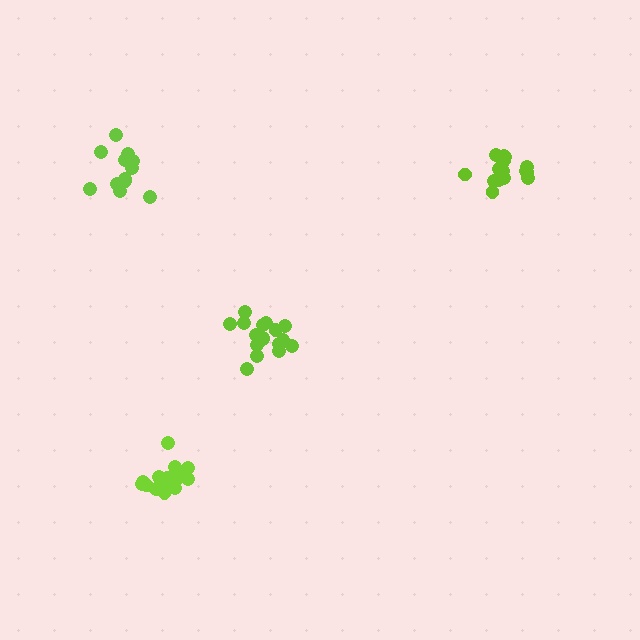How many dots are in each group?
Group 1: 17 dots, Group 2: 13 dots, Group 3: 17 dots, Group 4: 17 dots (64 total).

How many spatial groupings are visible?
There are 4 spatial groupings.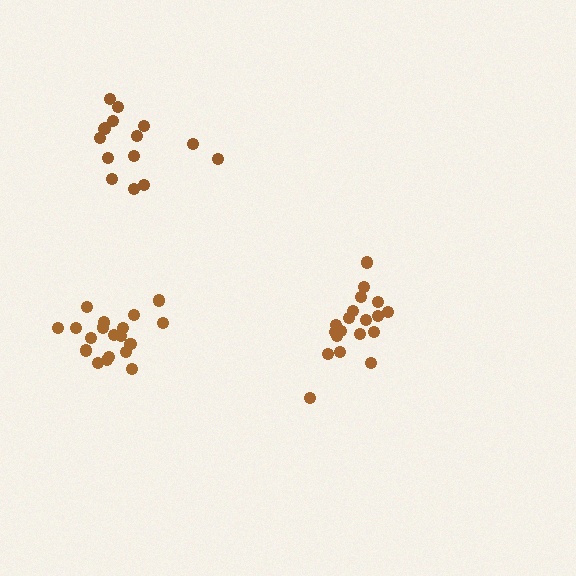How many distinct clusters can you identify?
There are 3 distinct clusters.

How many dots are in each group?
Group 1: 19 dots, Group 2: 19 dots, Group 3: 15 dots (53 total).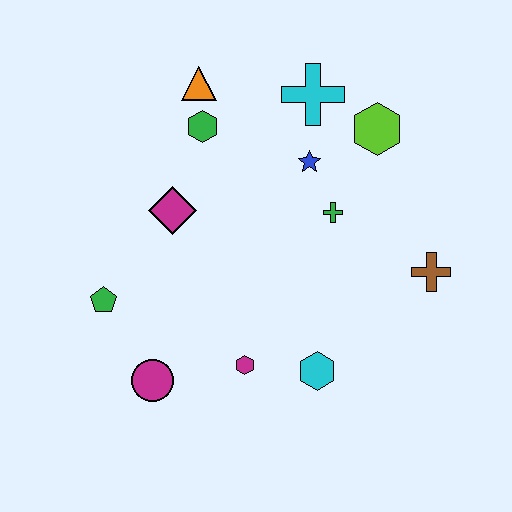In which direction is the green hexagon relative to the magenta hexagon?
The green hexagon is above the magenta hexagon.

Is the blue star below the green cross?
No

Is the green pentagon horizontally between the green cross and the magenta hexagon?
No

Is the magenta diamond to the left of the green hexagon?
Yes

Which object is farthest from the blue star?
The magenta circle is farthest from the blue star.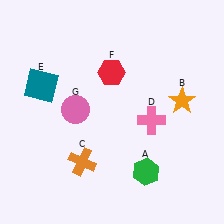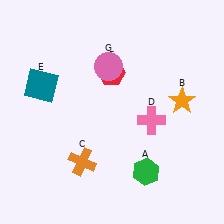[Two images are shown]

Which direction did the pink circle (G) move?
The pink circle (G) moved up.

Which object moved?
The pink circle (G) moved up.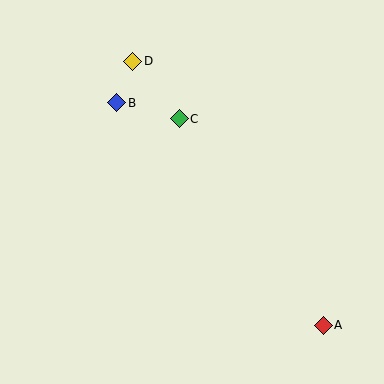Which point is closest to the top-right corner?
Point C is closest to the top-right corner.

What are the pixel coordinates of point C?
Point C is at (179, 119).